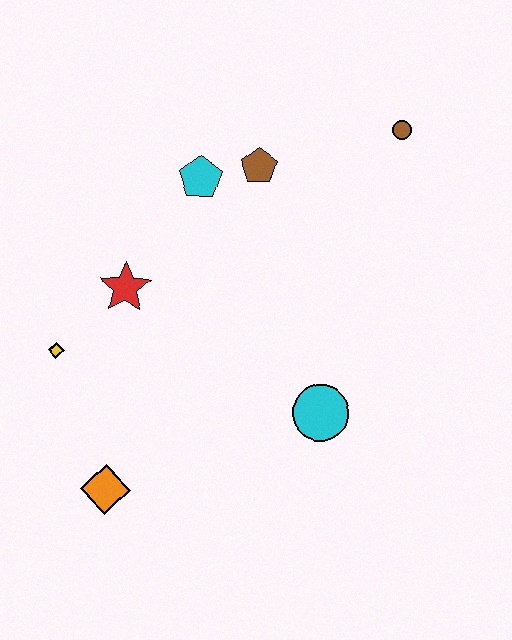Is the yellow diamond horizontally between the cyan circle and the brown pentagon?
No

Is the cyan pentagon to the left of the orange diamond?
No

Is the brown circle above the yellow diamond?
Yes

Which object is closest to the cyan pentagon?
The brown pentagon is closest to the cyan pentagon.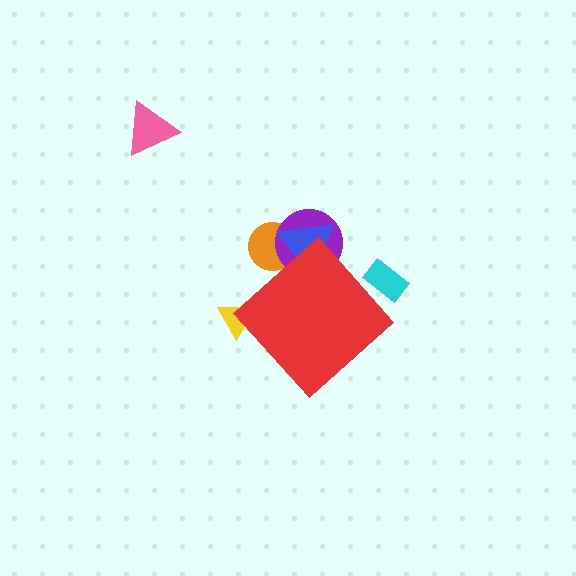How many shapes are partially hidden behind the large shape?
5 shapes are partially hidden.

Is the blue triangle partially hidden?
Yes, the blue triangle is partially hidden behind the red diamond.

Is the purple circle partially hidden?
Yes, the purple circle is partially hidden behind the red diamond.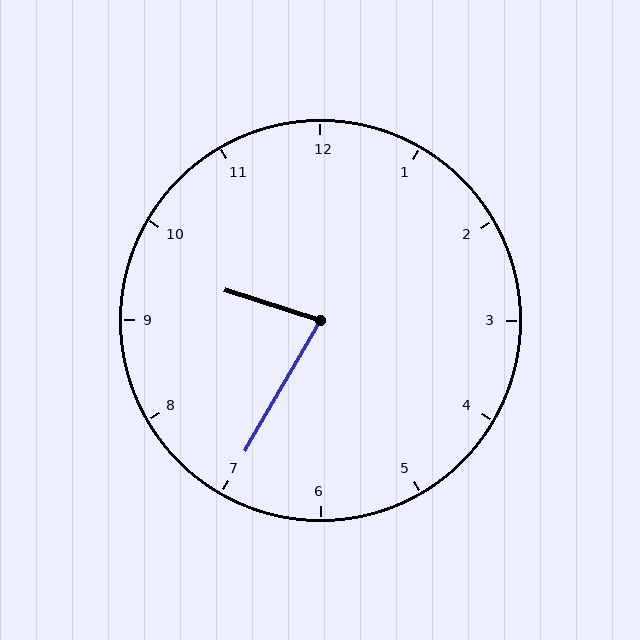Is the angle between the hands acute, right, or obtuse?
It is acute.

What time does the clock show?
9:35.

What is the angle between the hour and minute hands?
Approximately 78 degrees.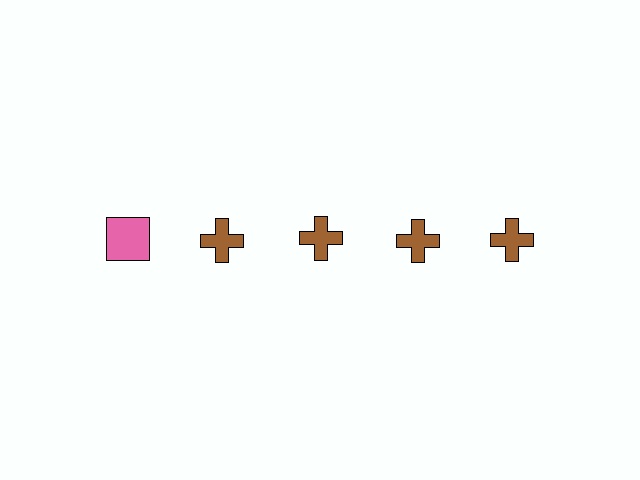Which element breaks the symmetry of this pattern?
The pink square in the top row, leftmost column breaks the symmetry. All other shapes are brown crosses.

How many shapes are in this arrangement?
There are 5 shapes arranged in a grid pattern.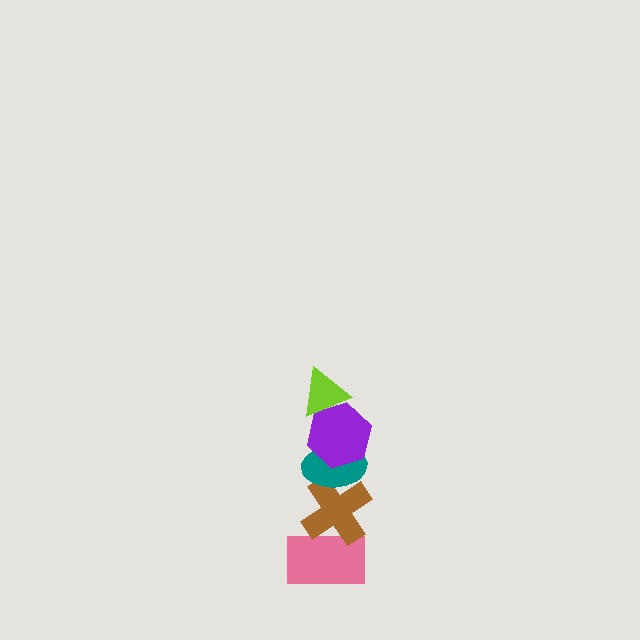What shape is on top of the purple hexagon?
The lime triangle is on top of the purple hexagon.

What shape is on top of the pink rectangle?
The brown cross is on top of the pink rectangle.